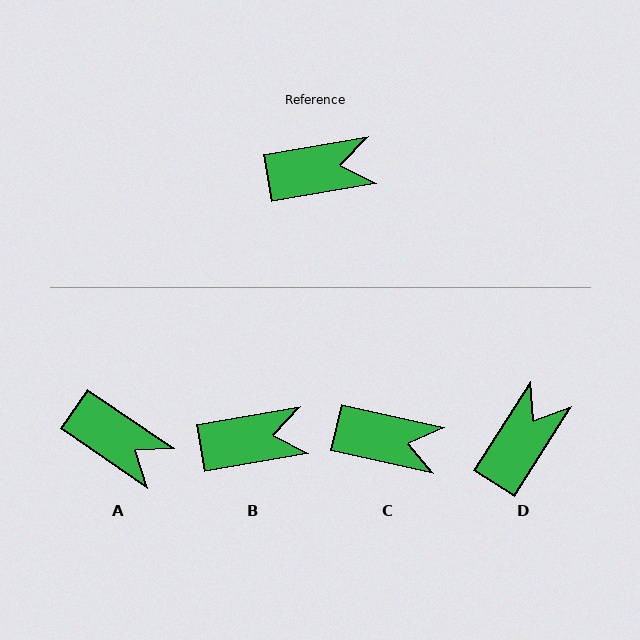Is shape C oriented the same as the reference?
No, it is off by about 22 degrees.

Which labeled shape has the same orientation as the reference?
B.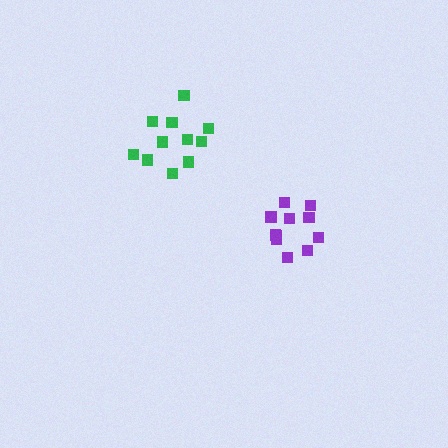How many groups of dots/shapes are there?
There are 2 groups.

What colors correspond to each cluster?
The clusters are colored: purple, green.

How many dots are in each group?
Group 1: 11 dots, Group 2: 11 dots (22 total).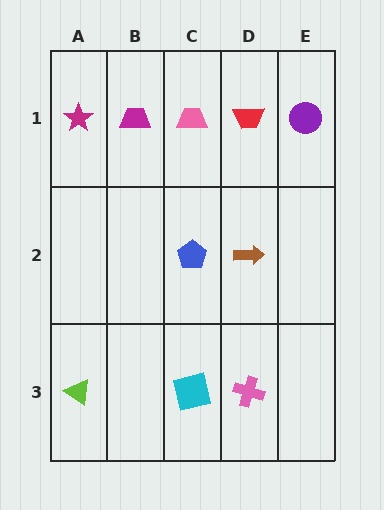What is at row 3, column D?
A pink cross.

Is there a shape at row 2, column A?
No, that cell is empty.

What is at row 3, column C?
A cyan square.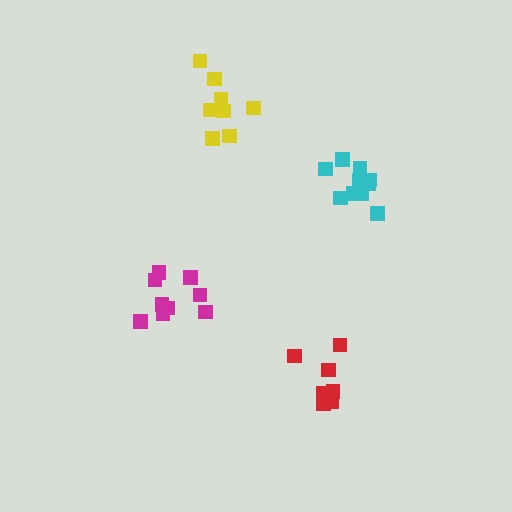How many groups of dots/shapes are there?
There are 4 groups.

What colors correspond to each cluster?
The clusters are colored: magenta, red, yellow, cyan.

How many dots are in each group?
Group 1: 9 dots, Group 2: 7 dots, Group 3: 8 dots, Group 4: 10 dots (34 total).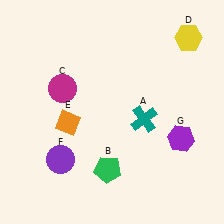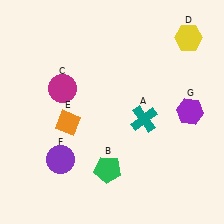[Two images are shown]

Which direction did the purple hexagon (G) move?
The purple hexagon (G) moved up.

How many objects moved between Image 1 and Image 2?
1 object moved between the two images.